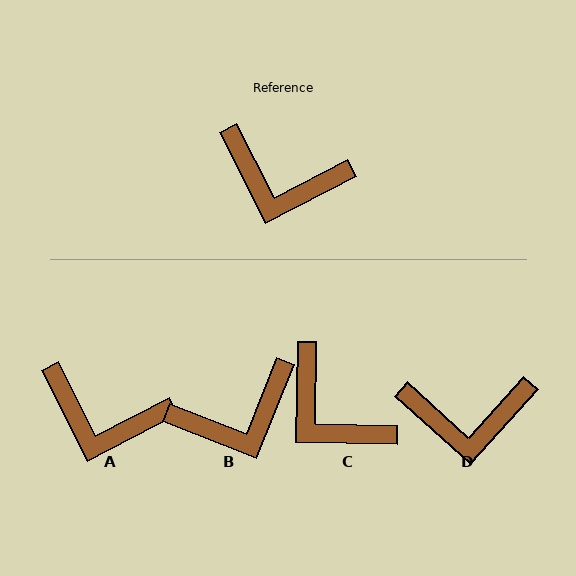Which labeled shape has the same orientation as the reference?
A.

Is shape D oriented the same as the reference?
No, it is off by about 21 degrees.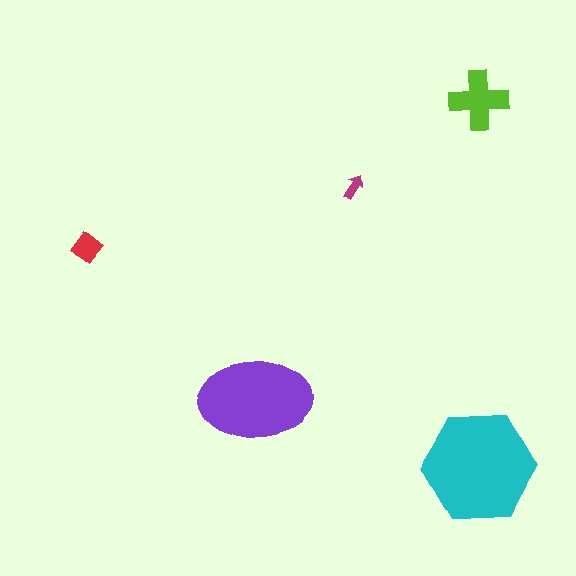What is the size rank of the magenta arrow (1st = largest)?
5th.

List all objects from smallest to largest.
The magenta arrow, the red diamond, the lime cross, the purple ellipse, the cyan hexagon.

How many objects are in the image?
There are 5 objects in the image.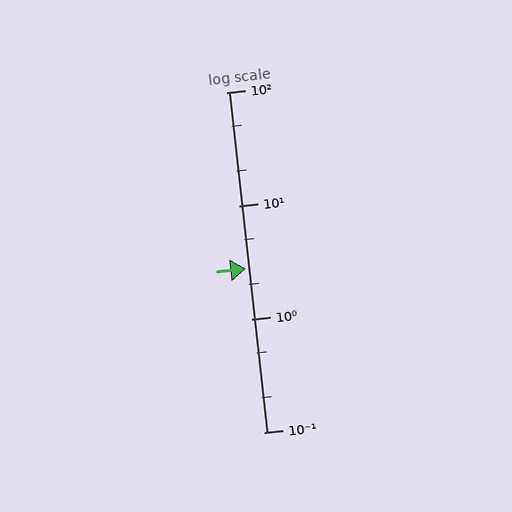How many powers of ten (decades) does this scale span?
The scale spans 3 decades, from 0.1 to 100.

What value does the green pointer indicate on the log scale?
The pointer indicates approximately 2.8.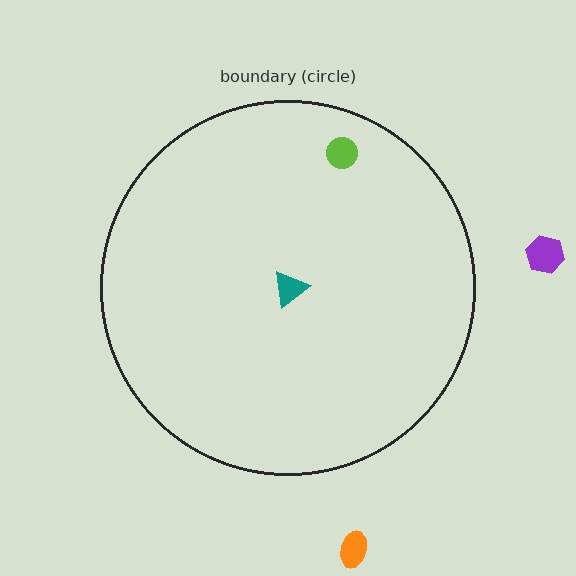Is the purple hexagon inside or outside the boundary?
Outside.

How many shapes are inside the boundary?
2 inside, 2 outside.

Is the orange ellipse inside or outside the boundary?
Outside.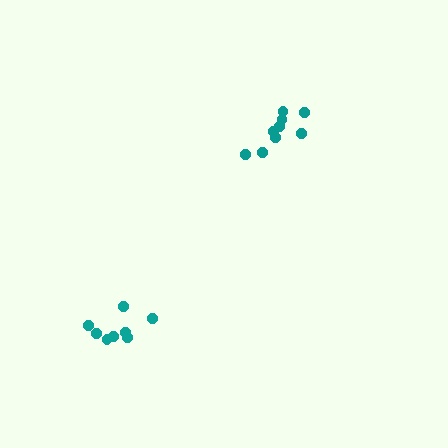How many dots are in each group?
Group 1: 8 dots, Group 2: 9 dots (17 total).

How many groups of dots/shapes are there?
There are 2 groups.